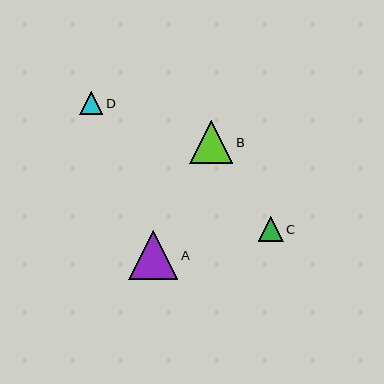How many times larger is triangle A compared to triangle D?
Triangle A is approximately 2.2 times the size of triangle D.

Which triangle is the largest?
Triangle A is the largest with a size of approximately 49 pixels.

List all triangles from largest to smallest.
From largest to smallest: A, B, C, D.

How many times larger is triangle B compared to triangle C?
Triangle B is approximately 1.7 times the size of triangle C.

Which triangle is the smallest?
Triangle D is the smallest with a size of approximately 23 pixels.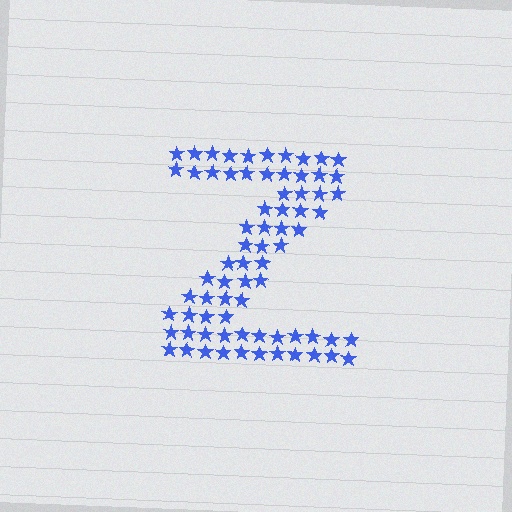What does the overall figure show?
The overall figure shows the letter Z.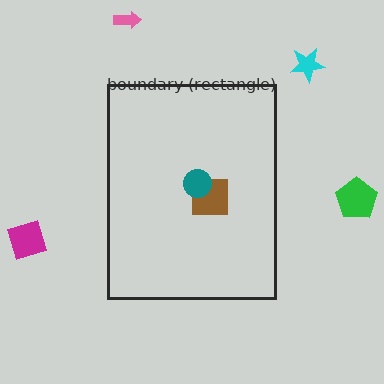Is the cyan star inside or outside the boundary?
Outside.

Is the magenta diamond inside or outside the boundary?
Outside.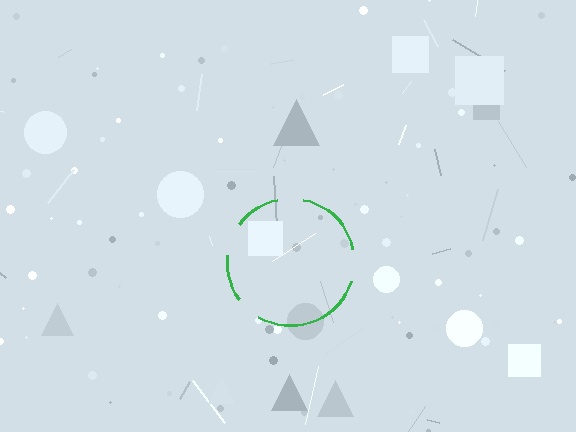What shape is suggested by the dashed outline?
The dashed outline suggests a circle.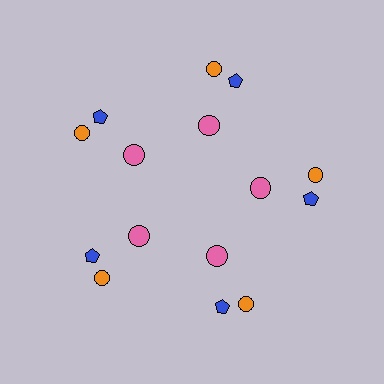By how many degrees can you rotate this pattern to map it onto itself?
The pattern maps onto itself every 72 degrees of rotation.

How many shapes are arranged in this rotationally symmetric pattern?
There are 15 shapes, arranged in 5 groups of 3.